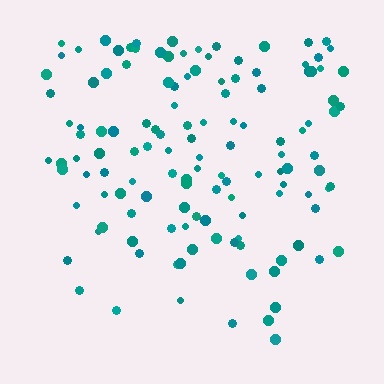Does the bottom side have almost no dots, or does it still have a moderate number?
Still a moderate number, just noticeably fewer than the top.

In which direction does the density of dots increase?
From bottom to top, with the top side densest.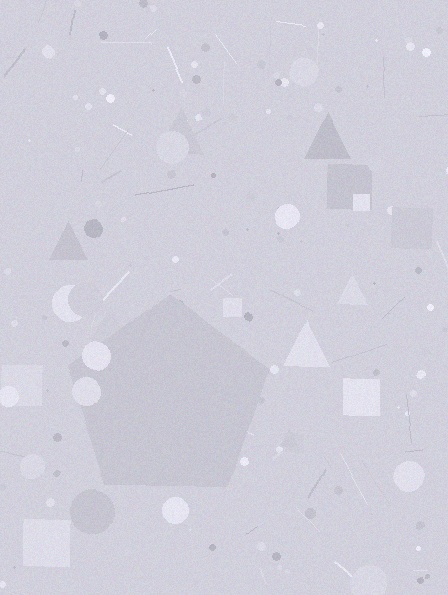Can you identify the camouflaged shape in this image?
The camouflaged shape is a pentagon.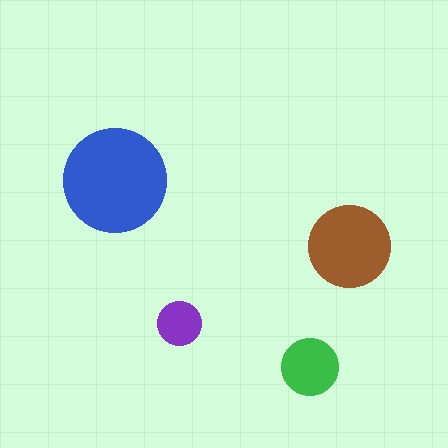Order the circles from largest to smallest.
the blue one, the brown one, the green one, the purple one.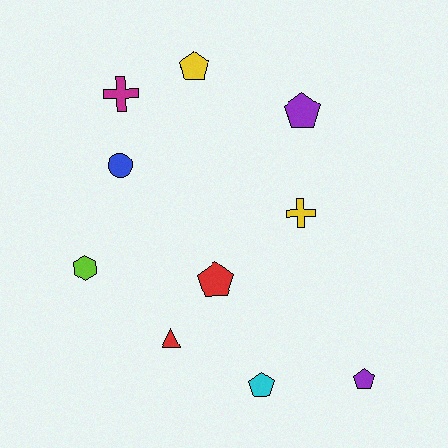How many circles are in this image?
There is 1 circle.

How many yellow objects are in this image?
There are 2 yellow objects.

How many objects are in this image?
There are 10 objects.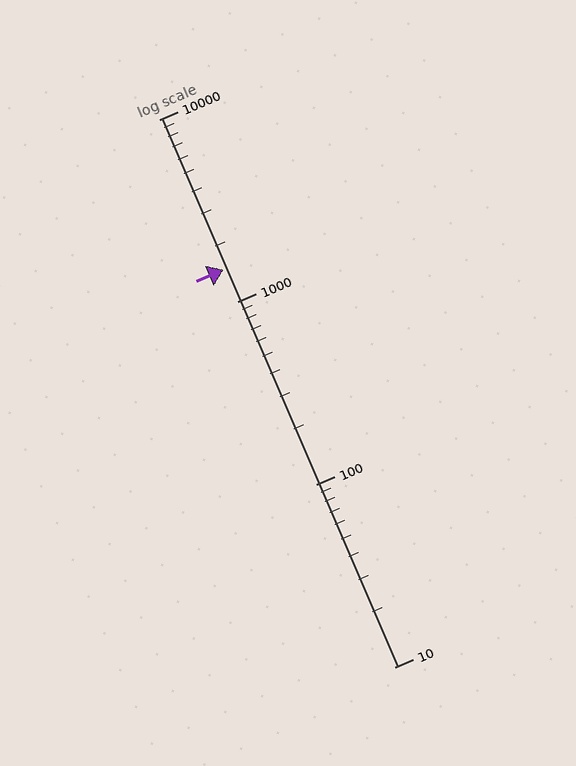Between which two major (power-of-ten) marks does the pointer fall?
The pointer is between 1000 and 10000.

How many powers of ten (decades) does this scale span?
The scale spans 3 decades, from 10 to 10000.